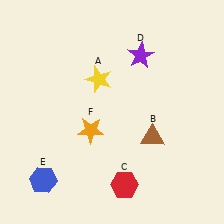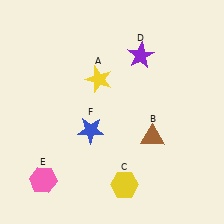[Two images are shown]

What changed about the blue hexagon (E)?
In Image 1, E is blue. In Image 2, it changed to pink.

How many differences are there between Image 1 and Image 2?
There are 3 differences between the two images.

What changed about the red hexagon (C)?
In Image 1, C is red. In Image 2, it changed to yellow.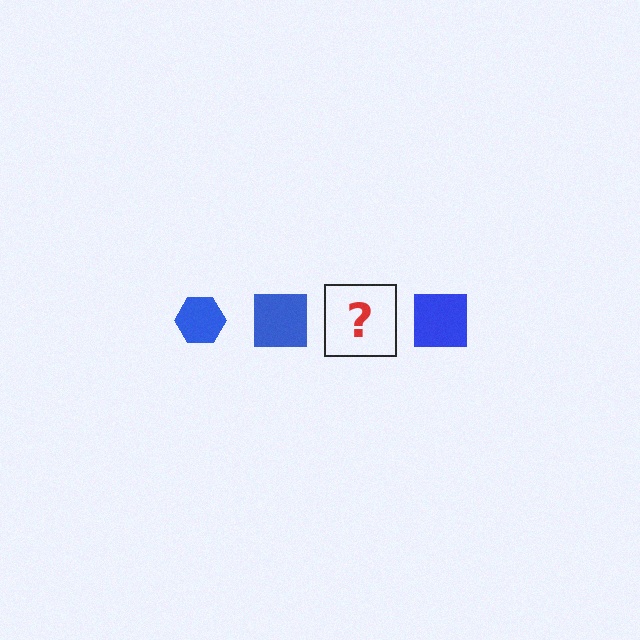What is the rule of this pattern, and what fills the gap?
The rule is that the pattern cycles through hexagon, square shapes in blue. The gap should be filled with a blue hexagon.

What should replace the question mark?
The question mark should be replaced with a blue hexagon.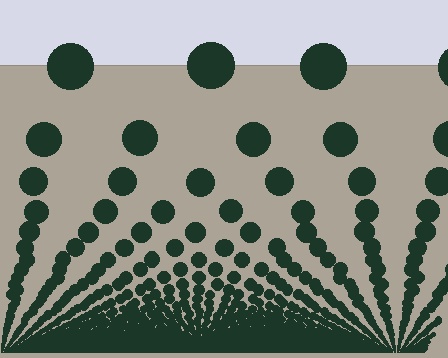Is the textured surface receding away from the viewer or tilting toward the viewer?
The surface appears to tilt toward the viewer. Texture elements get larger and sparser toward the top.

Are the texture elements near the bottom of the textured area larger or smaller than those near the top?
Smaller. The gradient is inverted — elements near the bottom are smaller and denser.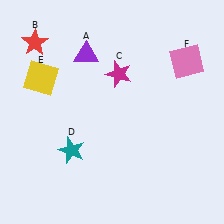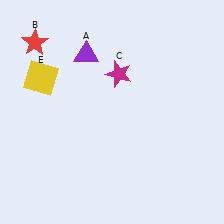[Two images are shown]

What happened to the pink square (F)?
The pink square (F) was removed in Image 2. It was in the top-right area of Image 1.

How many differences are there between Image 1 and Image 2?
There are 2 differences between the two images.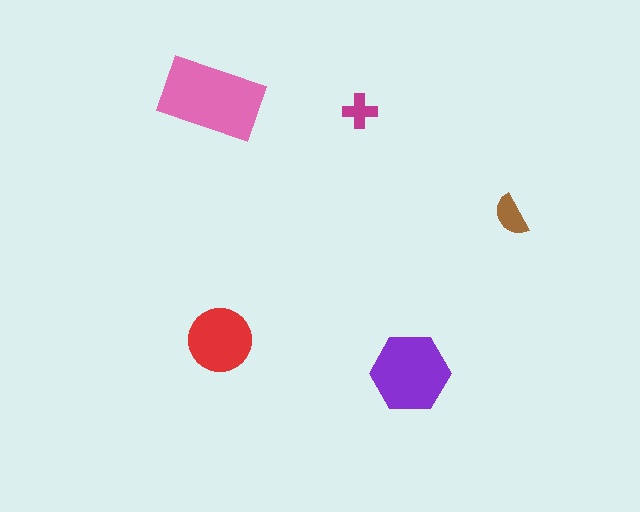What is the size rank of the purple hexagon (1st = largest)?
2nd.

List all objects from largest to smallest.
The pink rectangle, the purple hexagon, the red circle, the brown semicircle, the magenta cross.